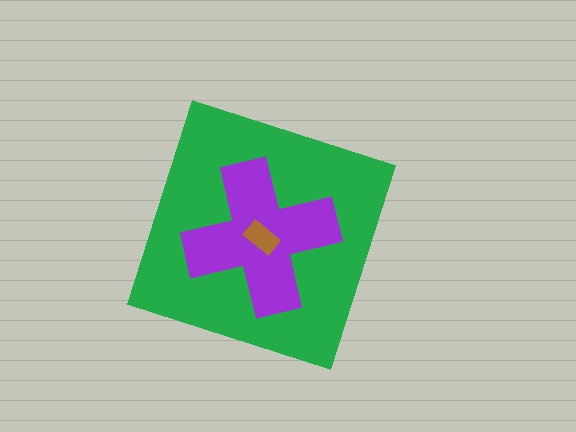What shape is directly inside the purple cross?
The brown rectangle.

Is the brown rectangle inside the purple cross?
Yes.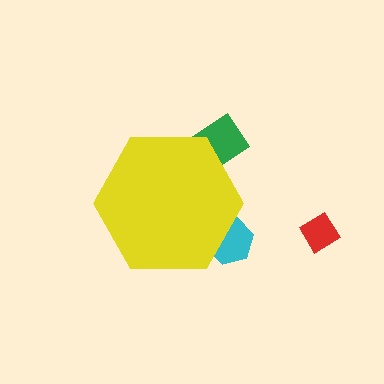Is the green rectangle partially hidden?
Yes, the green rectangle is partially hidden behind the yellow hexagon.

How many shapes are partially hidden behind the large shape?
2 shapes are partially hidden.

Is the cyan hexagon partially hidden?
Yes, the cyan hexagon is partially hidden behind the yellow hexagon.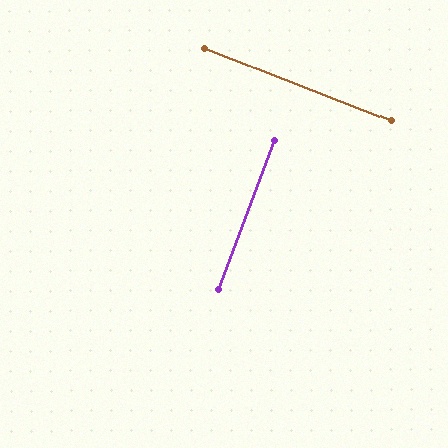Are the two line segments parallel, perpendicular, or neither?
Perpendicular — they meet at approximately 89°.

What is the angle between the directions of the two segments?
Approximately 89 degrees.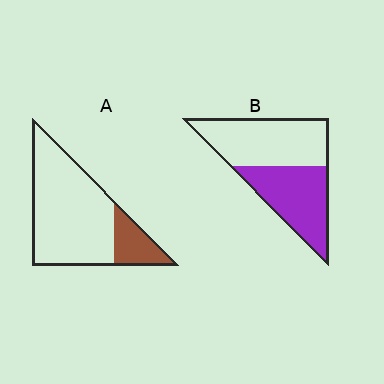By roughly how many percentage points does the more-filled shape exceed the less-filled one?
By roughly 25 percentage points (B over A).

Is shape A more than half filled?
No.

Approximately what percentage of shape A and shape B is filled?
A is approximately 20% and B is approximately 45%.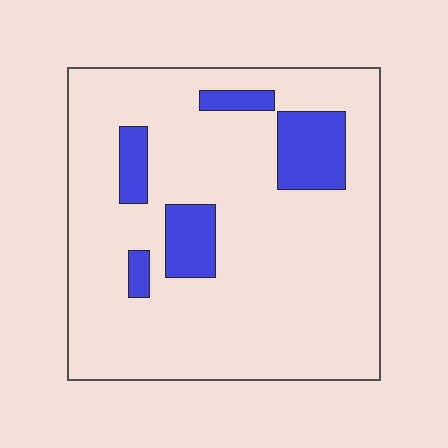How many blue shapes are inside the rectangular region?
5.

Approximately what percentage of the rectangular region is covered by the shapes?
Approximately 15%.